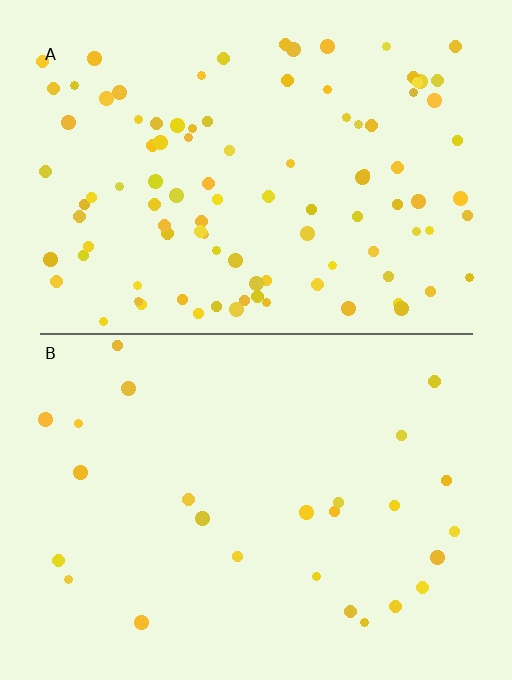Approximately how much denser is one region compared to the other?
Approximately 3.8× — region A over region B.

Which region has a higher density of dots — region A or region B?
A (the top).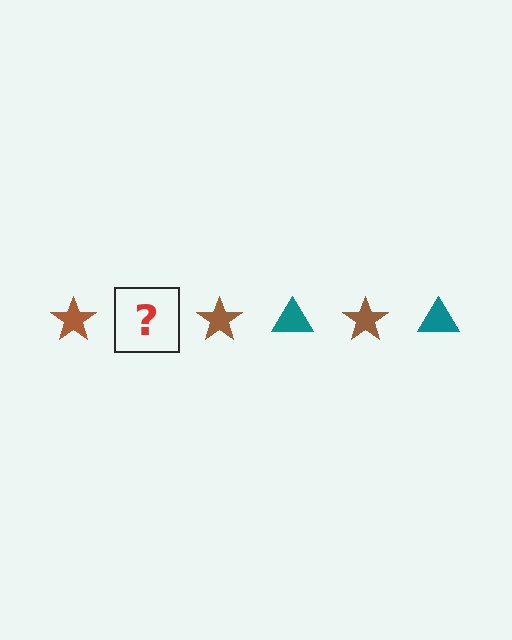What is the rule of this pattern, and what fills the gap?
The rule is that the pattern alternates between brown star and teal triangle. The gap should be filled with a teal triangle.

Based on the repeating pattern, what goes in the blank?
The blank should be a teal triangle.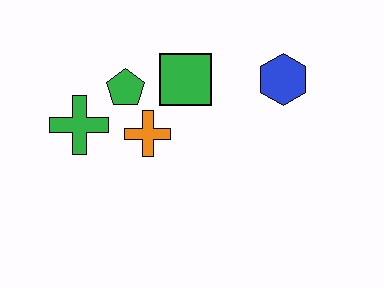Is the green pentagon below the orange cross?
No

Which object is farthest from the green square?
The green cross is farthest from the green square.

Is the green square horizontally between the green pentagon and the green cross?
No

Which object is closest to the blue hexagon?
The green square is closest to the blue hexagon.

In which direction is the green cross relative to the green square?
The green cross is to the left of the green square.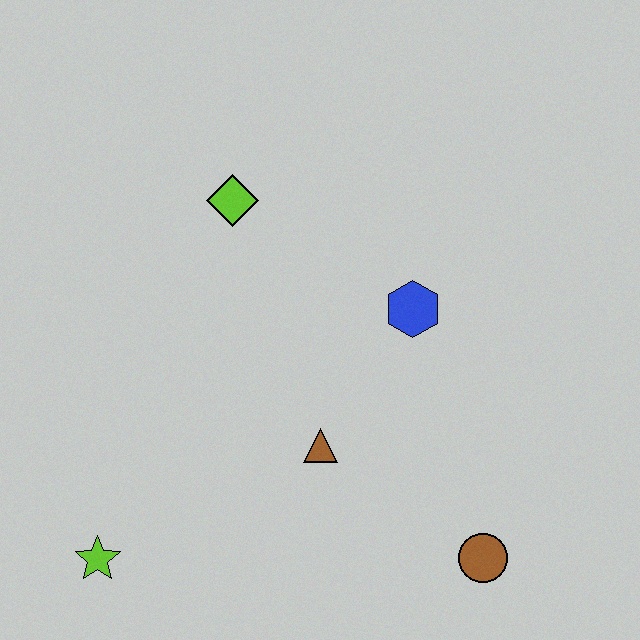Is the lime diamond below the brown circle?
No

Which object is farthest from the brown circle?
The lime diamond is farthest from the brown circle.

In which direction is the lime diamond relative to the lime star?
The lime diamond is above the lime star.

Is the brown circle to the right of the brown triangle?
Yes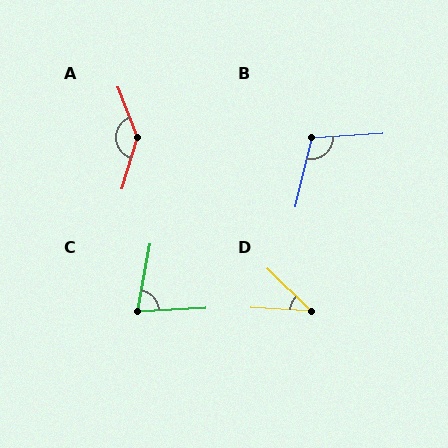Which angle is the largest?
A, at approximately 143 degrees.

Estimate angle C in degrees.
Approximately 76 degrees.